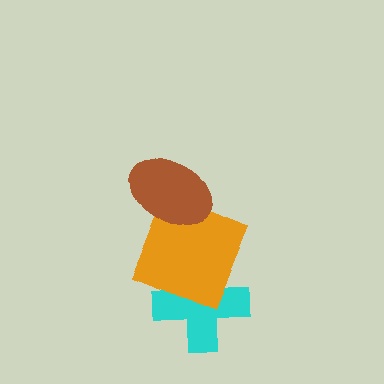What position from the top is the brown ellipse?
The brown ellipse is 1st from the top.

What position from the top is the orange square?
The orange square is 2nd from the top.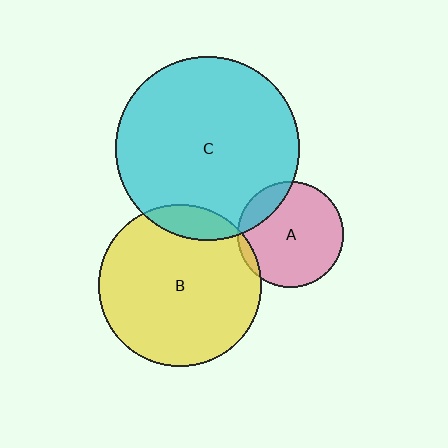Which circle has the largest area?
Circle C (cyan).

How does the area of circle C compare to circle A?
Approximately 3.0 times.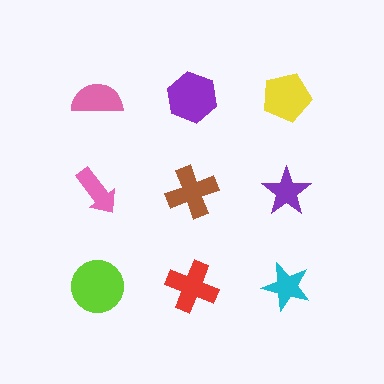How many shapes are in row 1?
3 shapes.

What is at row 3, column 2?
A red cross.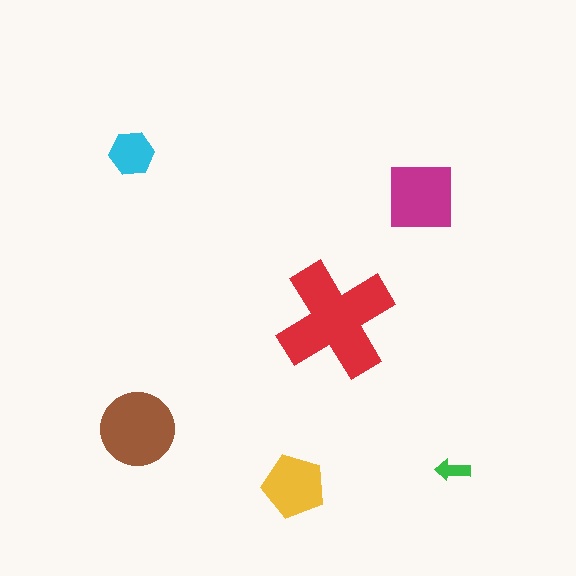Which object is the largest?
The red cross.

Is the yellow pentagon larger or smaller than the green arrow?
Larger.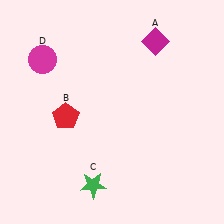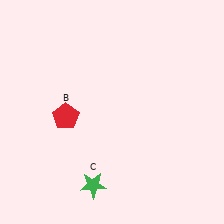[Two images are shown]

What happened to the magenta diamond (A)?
The magenta diamond (A) was removed in Image 2. It was in the top-right area of Image 1.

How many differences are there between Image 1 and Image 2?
There are 2 differences between the two images.